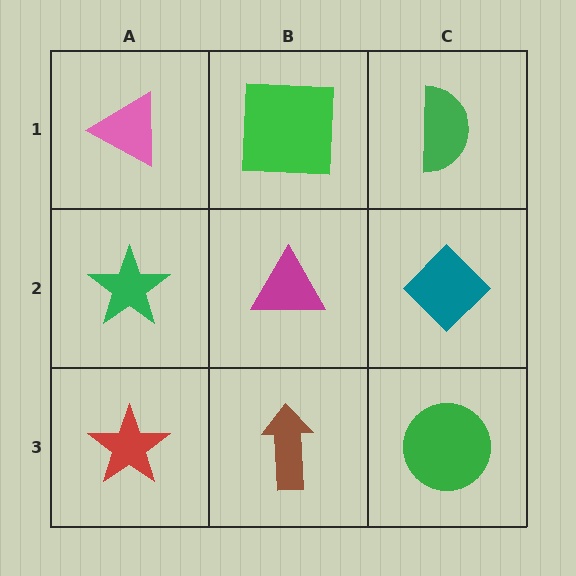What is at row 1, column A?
A pink triangle.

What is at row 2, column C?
A teal diamond.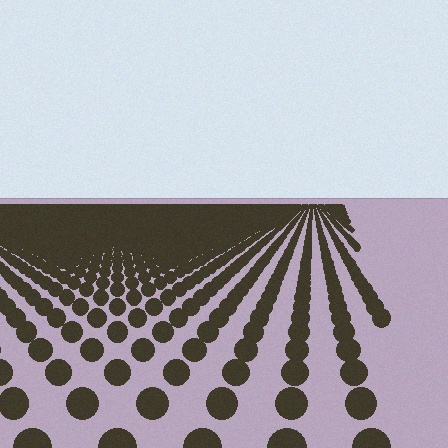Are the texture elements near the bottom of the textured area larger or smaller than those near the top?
Larger. Near the bottom, elements are closer to the viewer and appear at a bigger on-screen size.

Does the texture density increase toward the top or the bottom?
Density increases toward the top.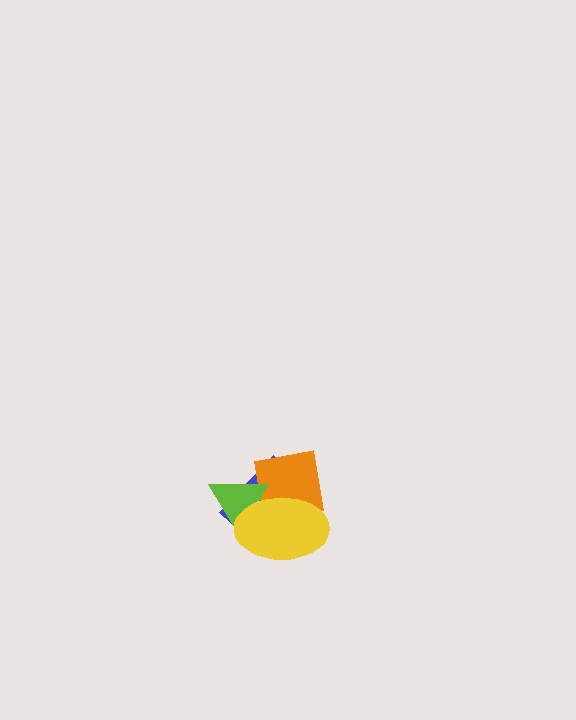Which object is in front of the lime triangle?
The yellow ellipse is in front of the lime triangle.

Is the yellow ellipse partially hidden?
No, no other shape covers it.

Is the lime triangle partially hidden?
Yes, it is partially covered by another shape.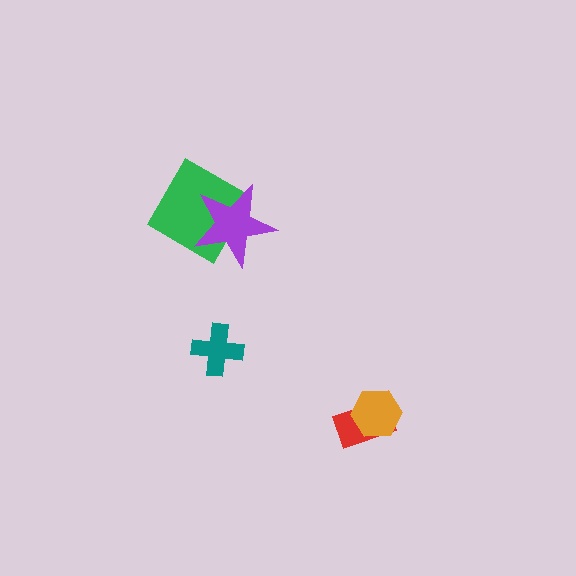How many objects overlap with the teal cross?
0 objects overlap with the teal cross.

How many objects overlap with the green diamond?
1 object overlaps with the green diamond.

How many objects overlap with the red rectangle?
1 object overlaps with the red rectangle.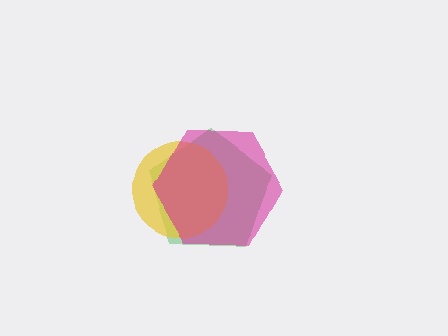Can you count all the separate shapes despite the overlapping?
Yes, there are 3 separate shapes.